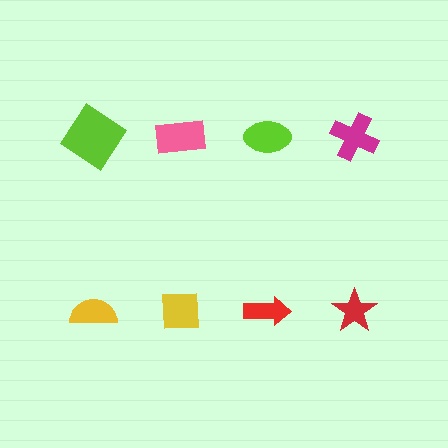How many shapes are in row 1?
4 shapes.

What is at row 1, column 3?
A lime ellipse.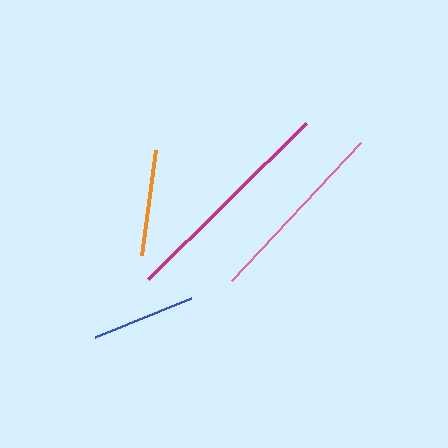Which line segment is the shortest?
The blue line is the shortest at approximately 104 pixels.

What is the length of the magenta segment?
The magenta segment is approximately 223 pixels long.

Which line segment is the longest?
The magenta line is the longest at approximately 223 pixels.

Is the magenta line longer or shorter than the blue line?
The magenta line is longer than the blue line.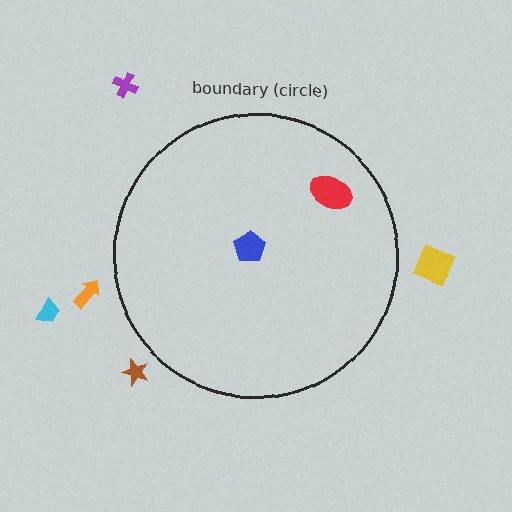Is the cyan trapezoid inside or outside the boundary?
Outside.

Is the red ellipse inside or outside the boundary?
Inside.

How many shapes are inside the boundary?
2 inside, 5 outside.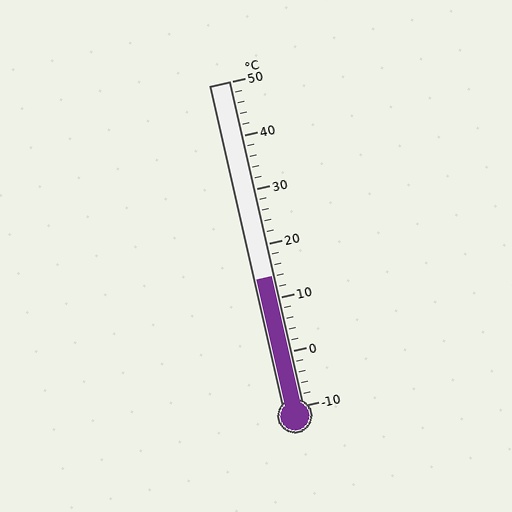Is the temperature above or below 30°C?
The temperature is below 30°C.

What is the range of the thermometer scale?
The thermometer scale ranges from -10°C to 50°C.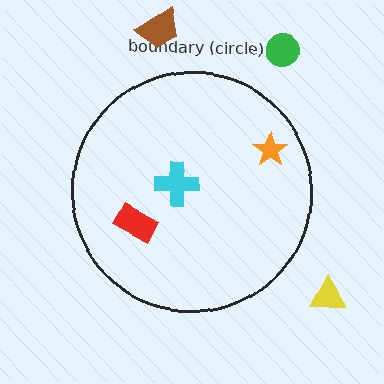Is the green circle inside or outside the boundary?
Outside.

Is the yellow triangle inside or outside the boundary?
Outside.